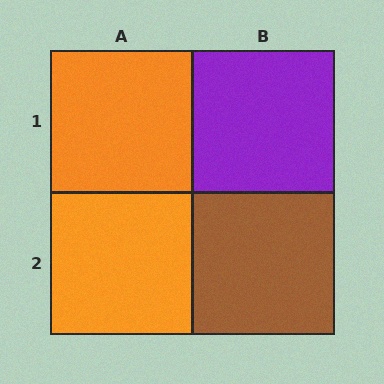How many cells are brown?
1 cell is brown.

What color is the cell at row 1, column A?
Orange.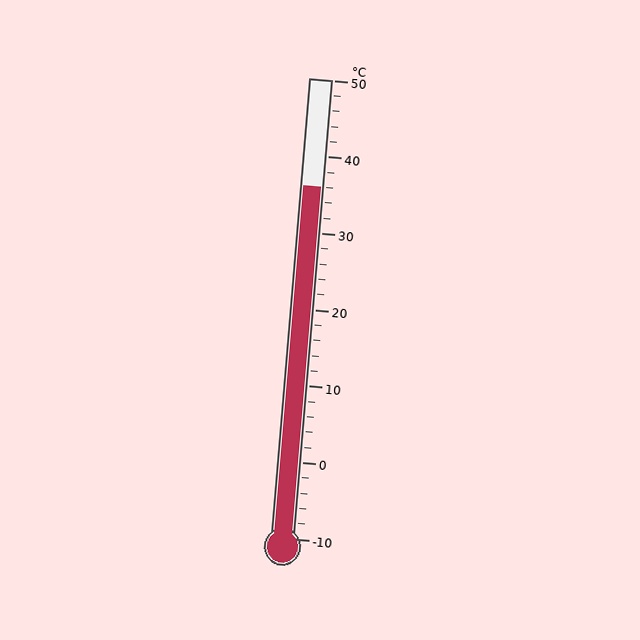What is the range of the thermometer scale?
The thermometer scale ranges from -10°C to 50°C.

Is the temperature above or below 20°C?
The temperature is above 20°C.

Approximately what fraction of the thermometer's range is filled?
The thermometer is filled to approximately 75% of its range.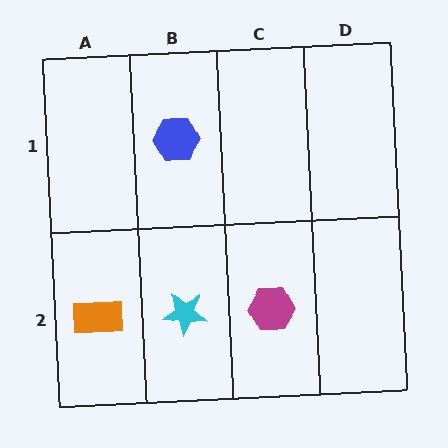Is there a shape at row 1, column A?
No, that cell is empty.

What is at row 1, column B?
A blue hexagon.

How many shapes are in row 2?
3 shapes.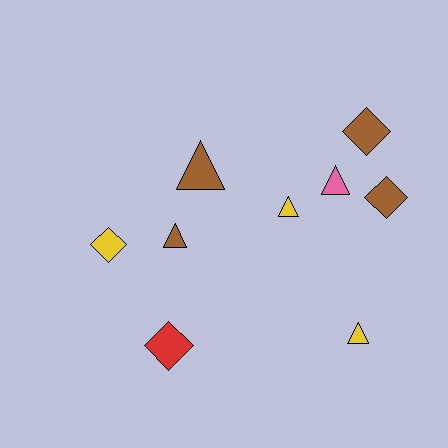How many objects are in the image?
There are 9 objects.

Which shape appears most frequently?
Triangle, with 5 objects.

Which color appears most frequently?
Brown, with 4 objects.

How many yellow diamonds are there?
There is 1 yellow diamond.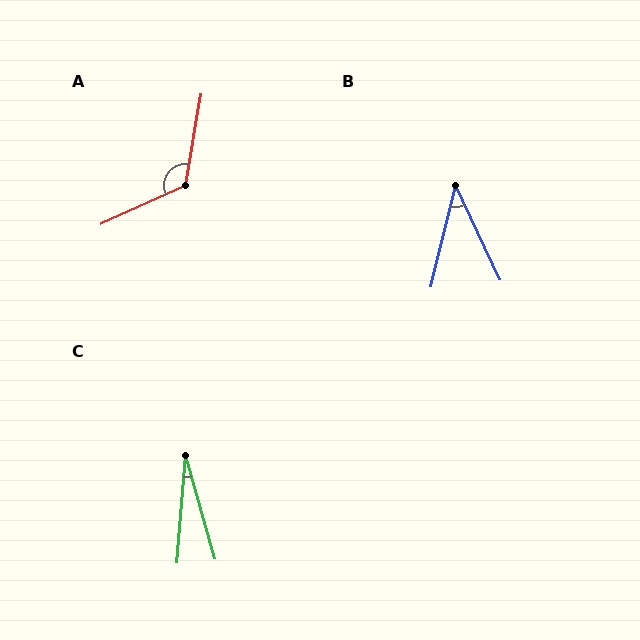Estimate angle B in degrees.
Approximately 39 degrees.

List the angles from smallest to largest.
C (20°), B (39°), A (124°).